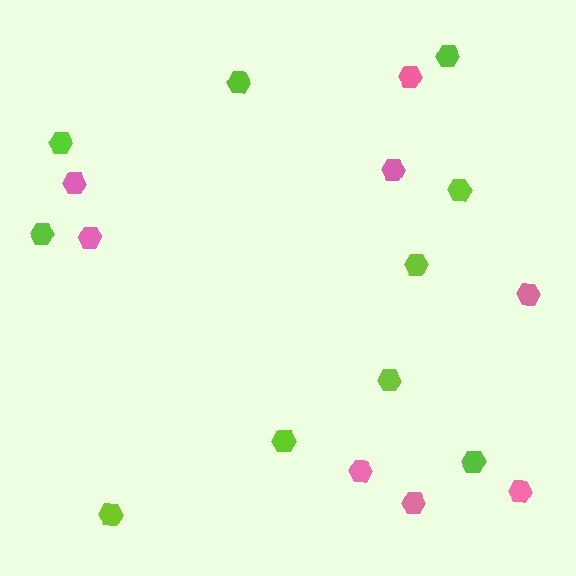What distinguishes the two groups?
There are 2 groups: one group of lime hexagons (10) and one group of pink hexagons (8).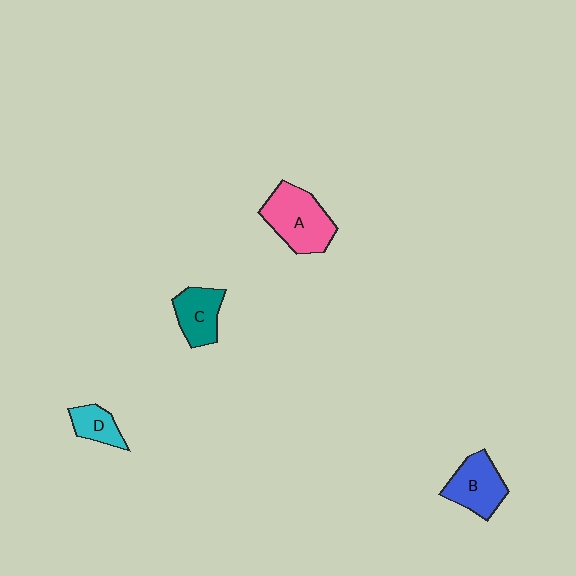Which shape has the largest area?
Shape A (pink).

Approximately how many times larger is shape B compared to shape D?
Approximately 1.7 times.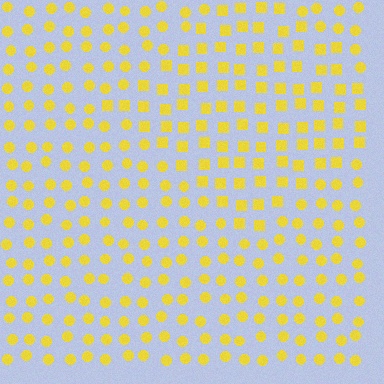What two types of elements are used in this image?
The image uses squares inside the diamond region and circles outside it.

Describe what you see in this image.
The image is filled with small yellow elements arranged in a uniform grid. A diamond-shaped region contains squares, while the surrounding area contains circles. The boundary is defined purely by the change in element shape.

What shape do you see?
I see a diamond.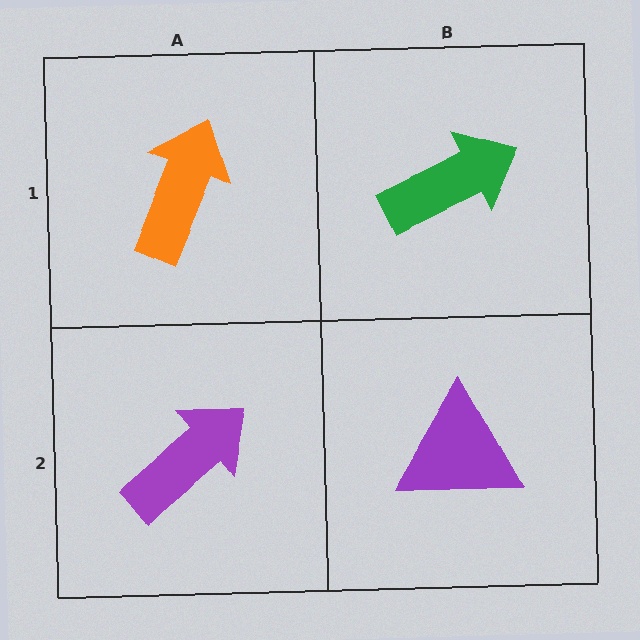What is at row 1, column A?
An orange arrow.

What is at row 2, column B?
A purple triangle.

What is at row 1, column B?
A green arrow.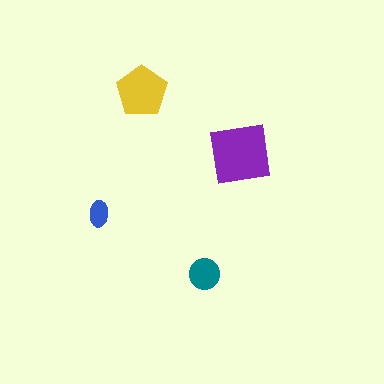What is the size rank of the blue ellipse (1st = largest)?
4th.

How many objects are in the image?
There are 4 objects in the image.